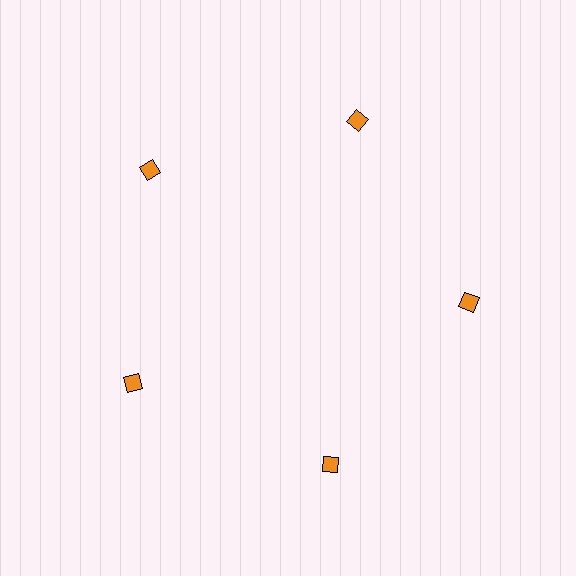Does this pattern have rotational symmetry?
Yes, this pattern has 5-fold rotational symmetry. It looks the same after rotating 72 degrees around the center.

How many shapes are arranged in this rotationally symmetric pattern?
There are 5 shapes, arranged in 5 groups of 1.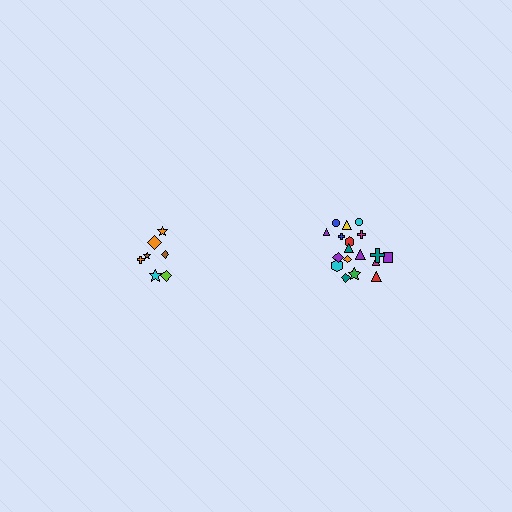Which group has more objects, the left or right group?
The right group.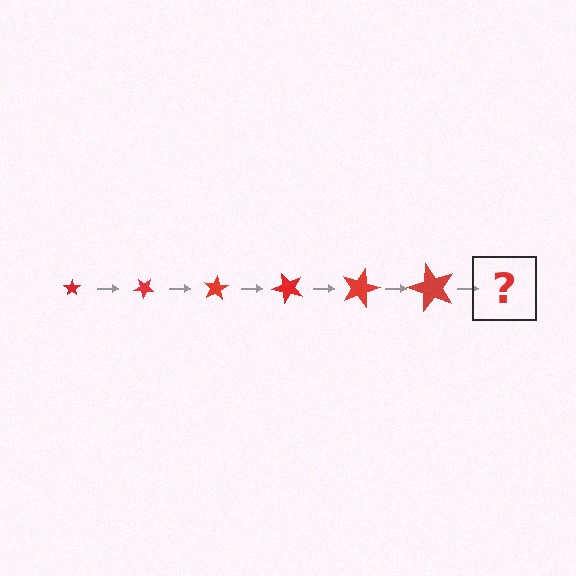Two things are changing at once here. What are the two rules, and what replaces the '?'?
The two rules are that the star grows larger each step and it rotates 40 degrees each step. The '?' should be a star, larger than the previous one and rotated 240 degrees from the start.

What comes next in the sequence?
The next element should be a star, larger than the previous one and rotated 240 degrees from the start.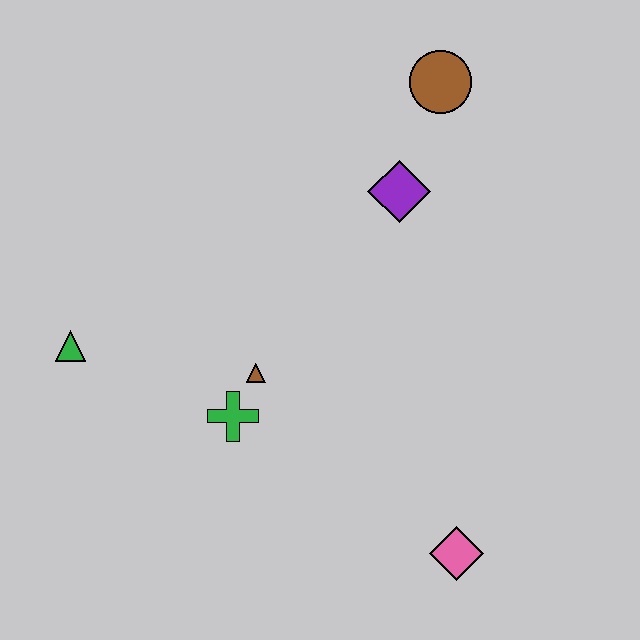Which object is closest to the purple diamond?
The brown circle is closest to the purple diamond.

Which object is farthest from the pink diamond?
The brown circle is farthest from the pink diamond.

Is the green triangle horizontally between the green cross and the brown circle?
No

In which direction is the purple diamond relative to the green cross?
The purple diamond is above the green cross.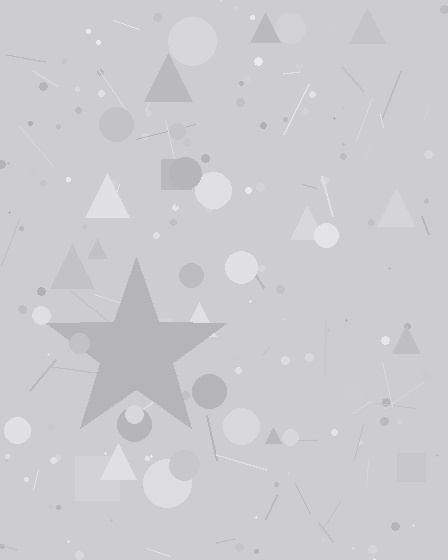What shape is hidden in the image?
A star is hidden in the image.